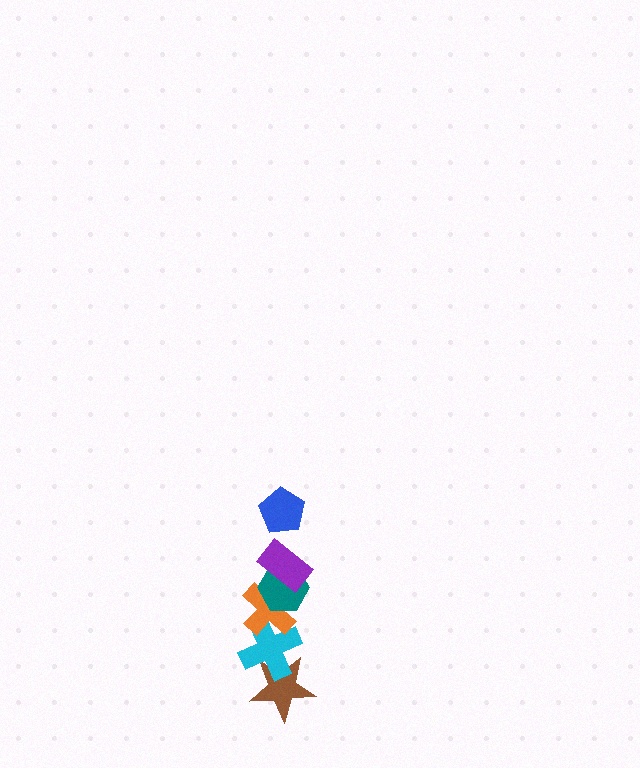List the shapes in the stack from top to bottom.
From top to bottom: the blue pentagon, the purple rectangle, the teal hexagon, the orange cross, the cyan cross, the brown star.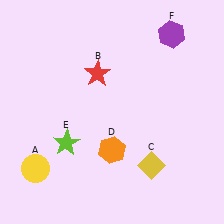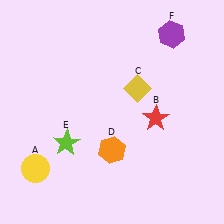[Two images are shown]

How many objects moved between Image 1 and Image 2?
2 objects moved between the two images.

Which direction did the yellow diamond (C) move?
The yellow diamond (C) moved up.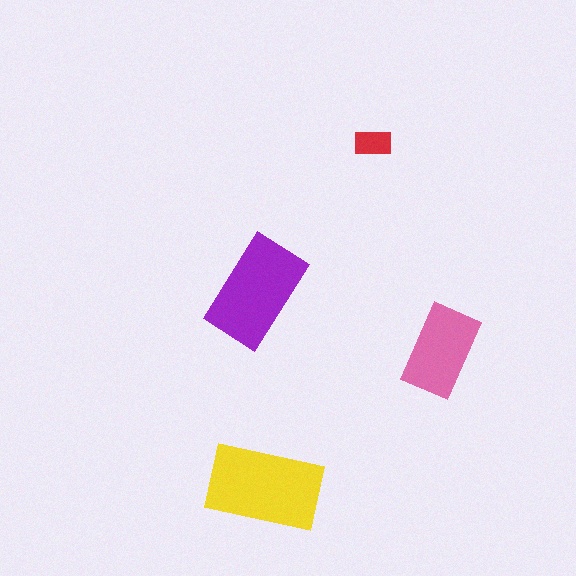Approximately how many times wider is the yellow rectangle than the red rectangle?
About 3 times wider.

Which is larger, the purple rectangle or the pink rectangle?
The purple one.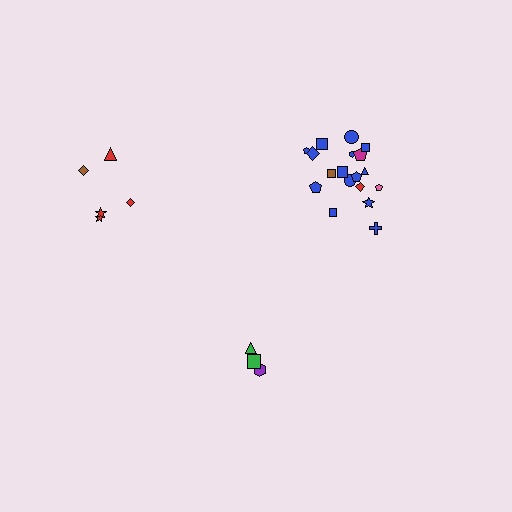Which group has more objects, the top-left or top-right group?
The top-right group.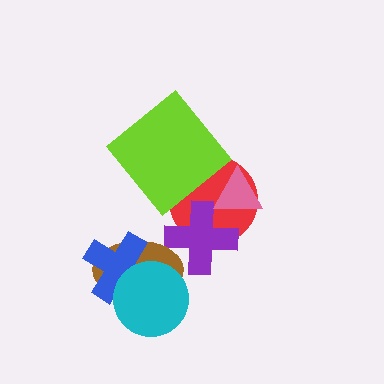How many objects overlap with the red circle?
3 objects overlap with the red circle.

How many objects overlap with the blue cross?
2 objects overlap with the blue cross.